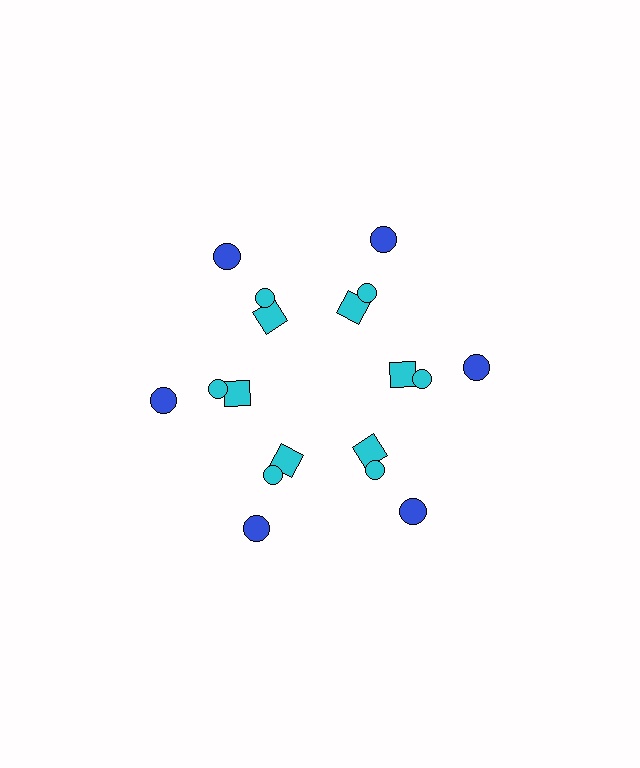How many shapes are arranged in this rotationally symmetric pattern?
There are 18 shapes, arranged in 6 groups of 3.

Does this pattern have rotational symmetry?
Yes, this pattern has 6-fold rotational symmetry. It looks the same after rotating 60 degrees around the center.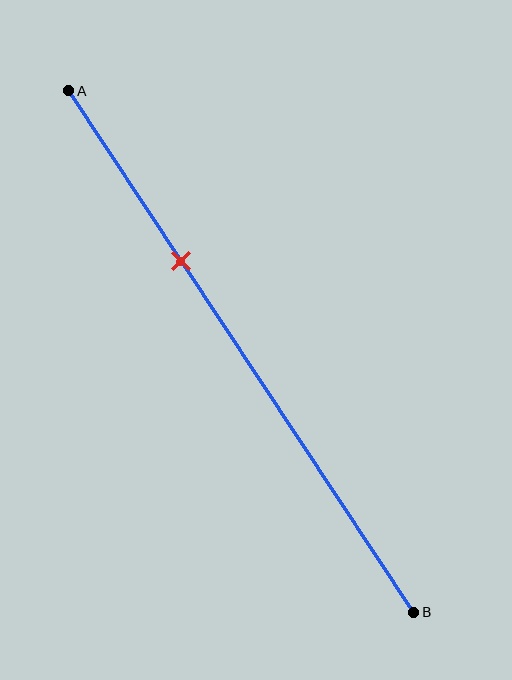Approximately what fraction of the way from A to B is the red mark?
The red mark is approximately 35% of the way from A to B.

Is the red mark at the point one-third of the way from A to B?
Yes, the mark is approximately at the one-third point.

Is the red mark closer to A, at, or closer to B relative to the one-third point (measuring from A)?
The red mark is approximately at the one-third point of segment AB.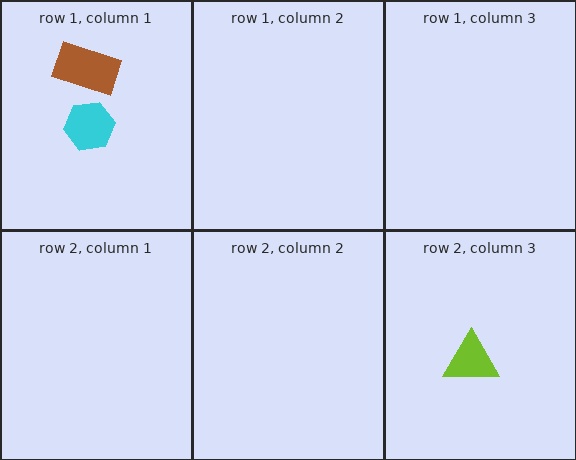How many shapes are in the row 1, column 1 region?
2.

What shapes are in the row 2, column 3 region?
The lime triangle.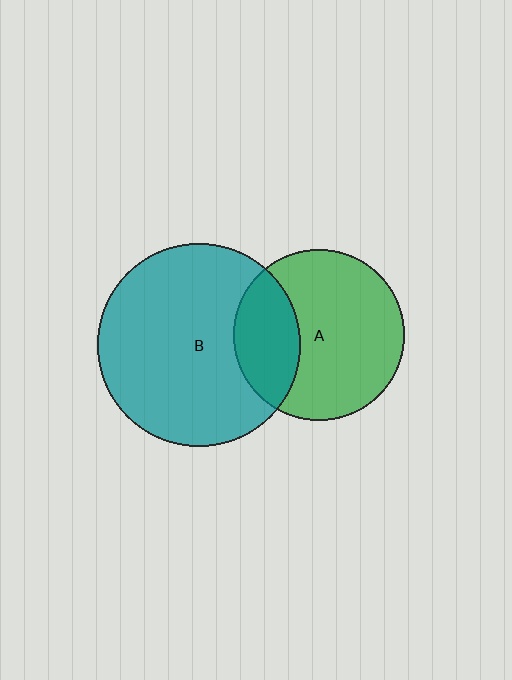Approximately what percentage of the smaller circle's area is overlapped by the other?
Approximately 30%.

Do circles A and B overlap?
Yes.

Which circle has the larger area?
Circle B (teal).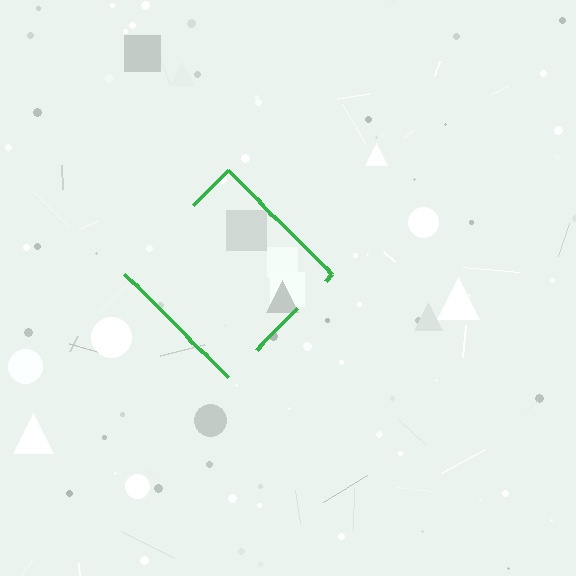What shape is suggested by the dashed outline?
The dashed outline suggests a diamond.